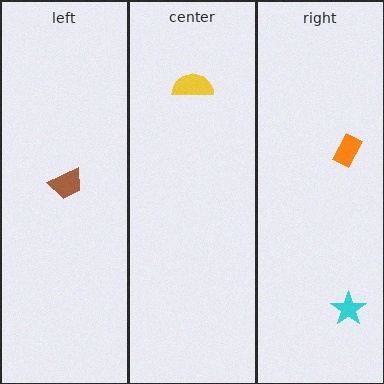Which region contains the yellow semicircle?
The center region.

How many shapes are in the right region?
2.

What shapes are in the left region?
The brown trapezoid.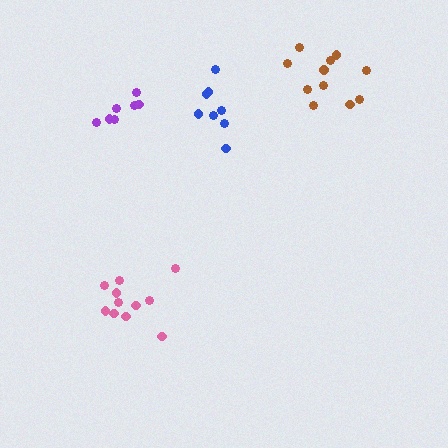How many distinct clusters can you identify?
There are 4 distinct clusters.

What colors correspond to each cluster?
The clusters are colored: blue, purple, brown, pink.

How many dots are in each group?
Group 1: 8 dots, Group 2: 7 dots, Group 3: 11 dots, Group 4: 11 dots (37 total).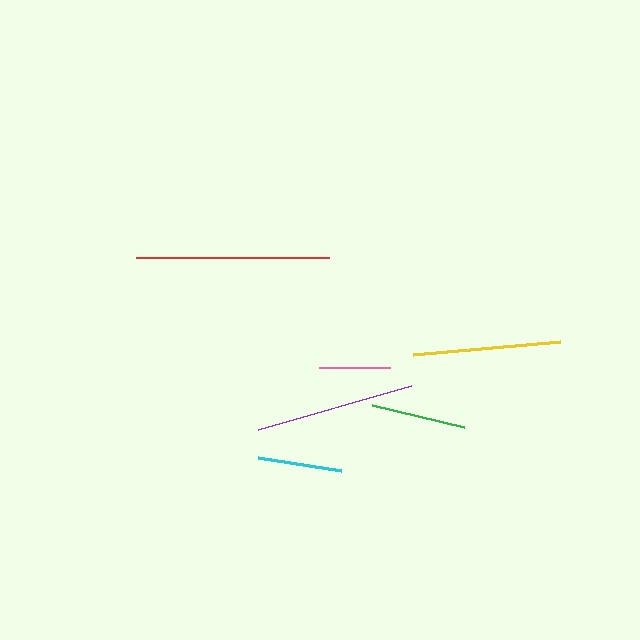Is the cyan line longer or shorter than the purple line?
The purple line is longer than the cyan line.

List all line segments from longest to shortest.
From longest to shortest: red, purple, yellow, green, cyan, pink.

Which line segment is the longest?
The red line is the longest at approximately 193 pixels.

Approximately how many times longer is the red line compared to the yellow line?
The red line is approximately 1.3 times the length of the yellow line.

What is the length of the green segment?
The green segment is approximately 94 pixels long.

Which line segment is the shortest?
The pink line is the shortest at approximately 71 pixels.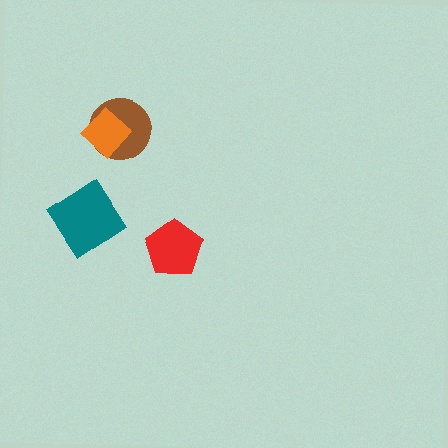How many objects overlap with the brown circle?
1 object overlaps with the brown circle.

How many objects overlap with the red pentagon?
0 objects overlap with the red pentagon.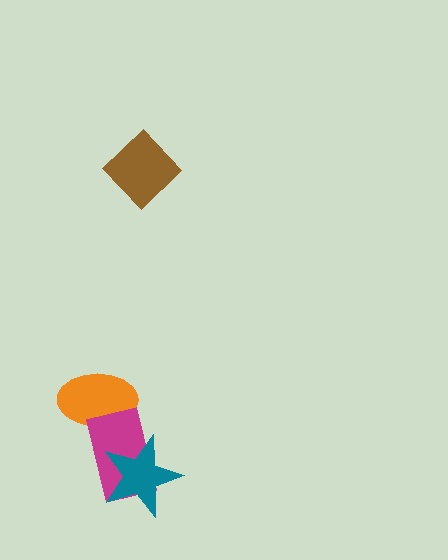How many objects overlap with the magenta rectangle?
2 objects overlap with the magenta rectangle.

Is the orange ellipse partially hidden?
Yes, it is partially covered by another shape.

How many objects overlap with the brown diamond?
0 objects overlap with the brown diamond.